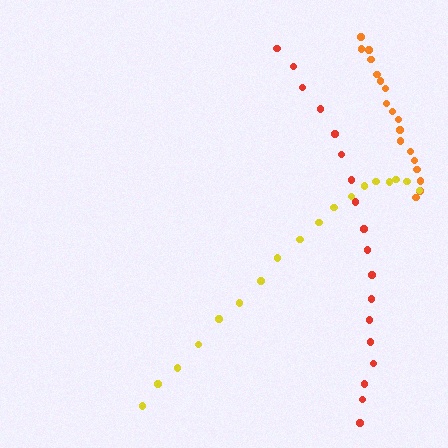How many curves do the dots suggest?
There are 3 distinct paths.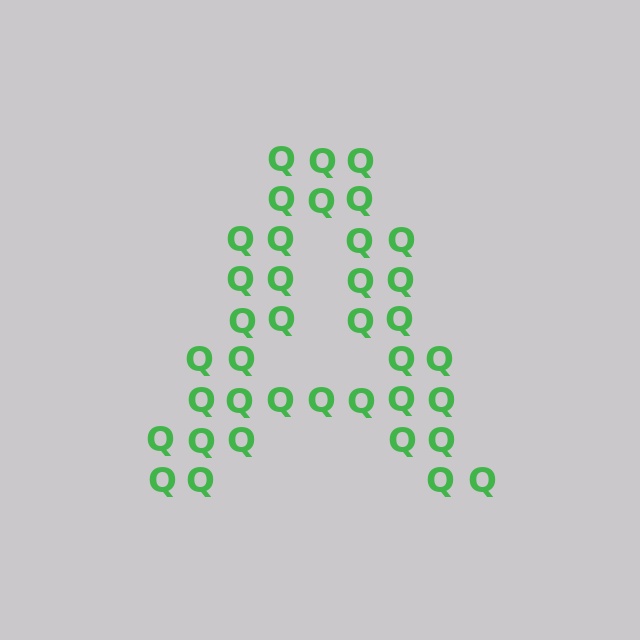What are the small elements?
The small elements are letter Q's.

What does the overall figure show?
The overall figure shows the letter A.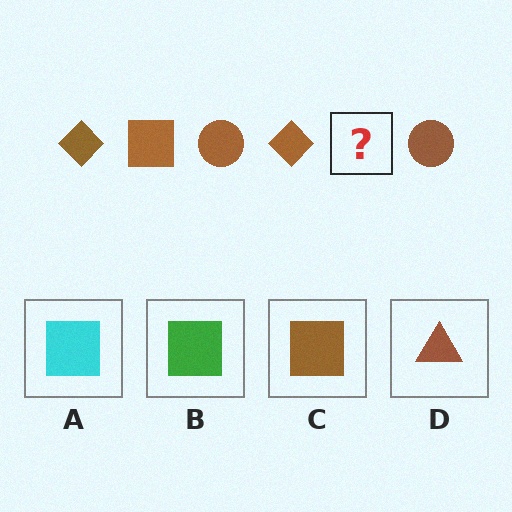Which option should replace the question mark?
Option C.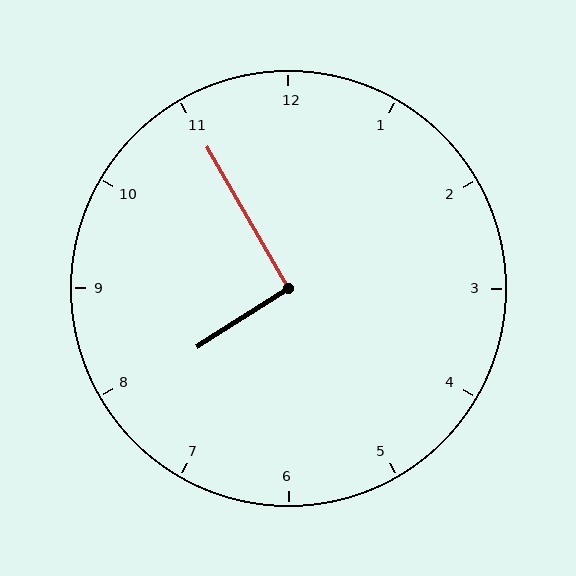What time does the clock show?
7:55.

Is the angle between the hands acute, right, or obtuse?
It is right.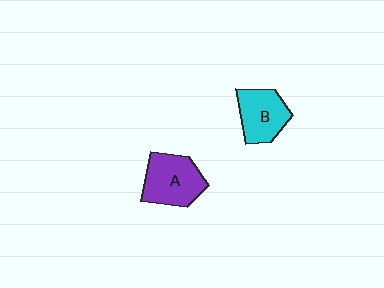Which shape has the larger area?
Shape A (purple).